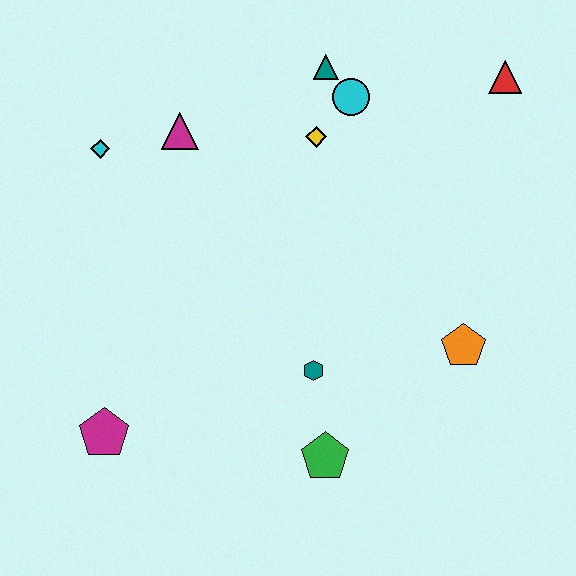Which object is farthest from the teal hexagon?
The red triangle is farthest from the teal hexagon.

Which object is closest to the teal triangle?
The cyan circle is closest to the teal triangle.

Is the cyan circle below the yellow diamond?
No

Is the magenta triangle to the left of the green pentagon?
Yes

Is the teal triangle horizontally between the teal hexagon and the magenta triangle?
No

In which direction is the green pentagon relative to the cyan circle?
The green pentagon is below the cyan circle.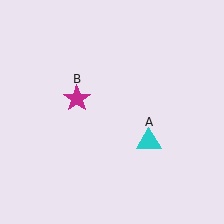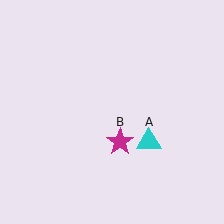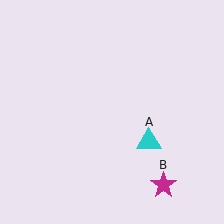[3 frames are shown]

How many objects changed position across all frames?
1 object changed position: magenta star (object B).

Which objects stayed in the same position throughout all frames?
Cyan triangle (object A) remained stationary.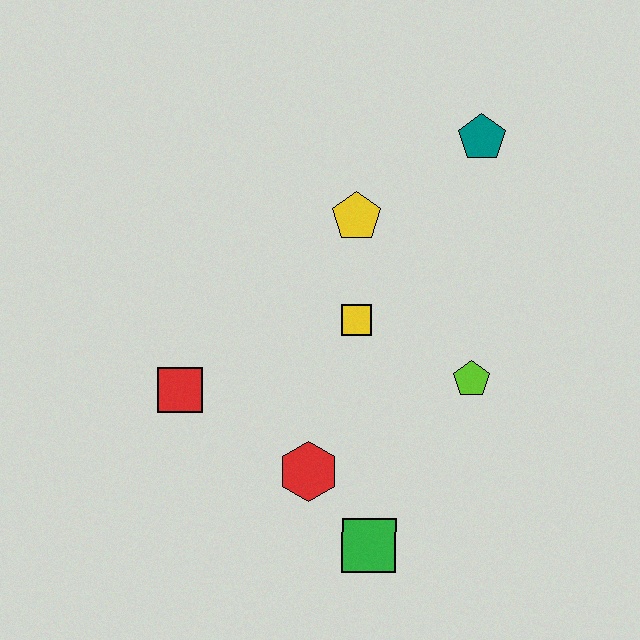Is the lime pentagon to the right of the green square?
Yes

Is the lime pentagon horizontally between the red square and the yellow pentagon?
No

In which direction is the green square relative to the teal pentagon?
The green square is below the teal pentagon.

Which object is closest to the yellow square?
The yellow pentagon is closest to the yellow square.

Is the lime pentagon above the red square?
Yes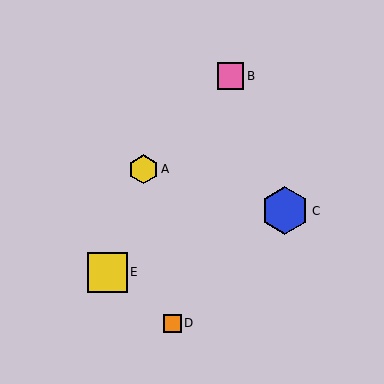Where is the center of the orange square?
The center of the orange square is at (173, 323).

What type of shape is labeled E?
Shape E is a yellow square.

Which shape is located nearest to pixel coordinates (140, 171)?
The yellow hexagon (labeled A) at (143, 169) is nearest to that location.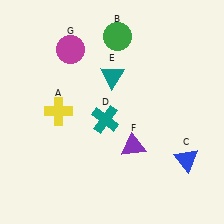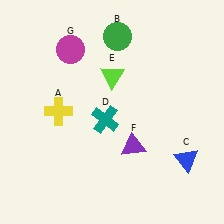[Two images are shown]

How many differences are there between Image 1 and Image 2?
There is 1 difference between the two images.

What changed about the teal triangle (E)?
In Image 1, E is teal. In Image 2, it changed to lime.